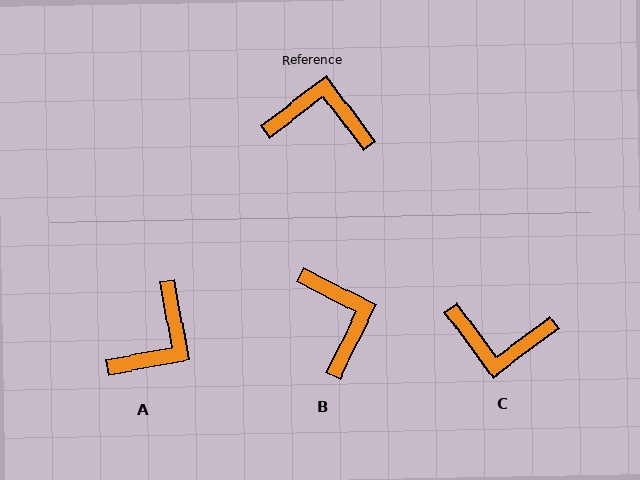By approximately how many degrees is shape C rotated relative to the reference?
Approximately 180 degrees counter-clockwise.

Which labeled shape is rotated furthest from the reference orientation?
C, about 180 degrees away.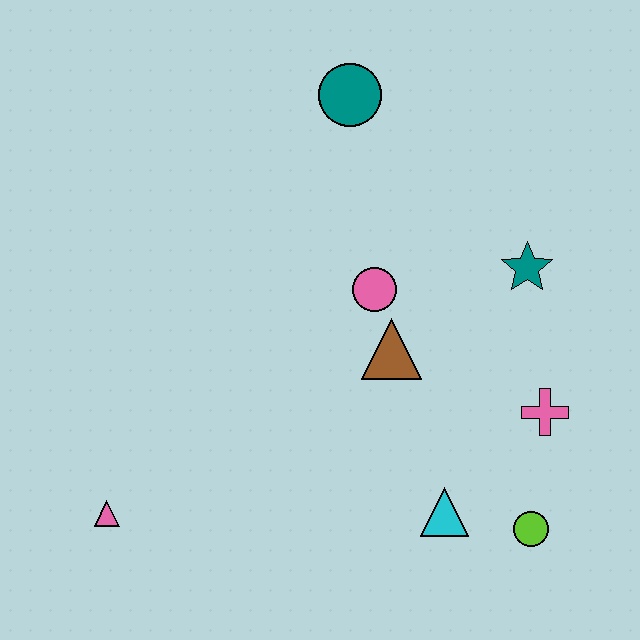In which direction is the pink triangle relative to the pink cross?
The pink triangle is to the left of the pink cross.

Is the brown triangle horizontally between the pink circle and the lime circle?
Yes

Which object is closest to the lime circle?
The cyan triangle is closest to the lime circle.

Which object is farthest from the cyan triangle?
The teal circle is farthest from the cyan triangle.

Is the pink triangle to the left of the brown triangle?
Yes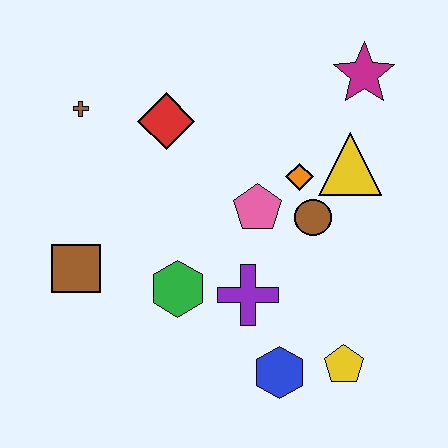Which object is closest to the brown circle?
The orange diamond is closest to the brown circle.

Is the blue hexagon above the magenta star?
No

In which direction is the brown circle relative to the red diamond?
The brown circle is to the right of the red diamond.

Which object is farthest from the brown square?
The magenta star is farthest from the brown square.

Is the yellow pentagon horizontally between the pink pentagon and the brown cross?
No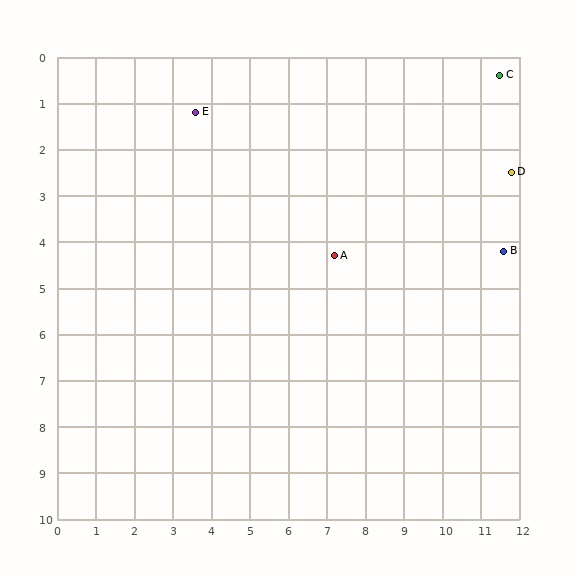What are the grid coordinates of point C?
Point C is at approximately (11.5, 0.4).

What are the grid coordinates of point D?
Point D is at approximately (11.8, 2.5).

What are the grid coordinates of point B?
Point B is at approximately (11.6, 4.2).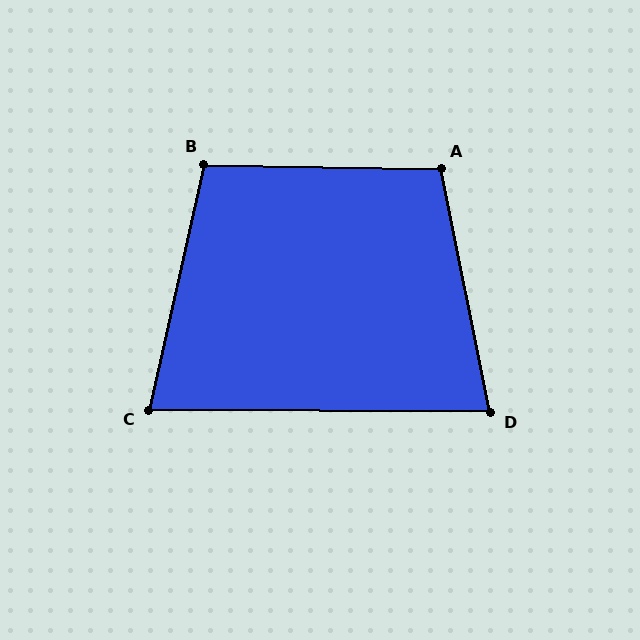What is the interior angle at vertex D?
Approximately 78 degrees (acute).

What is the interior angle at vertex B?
Approximately 102 degrees (obtuse).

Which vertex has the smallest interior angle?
C, at approximately 78 degrees.